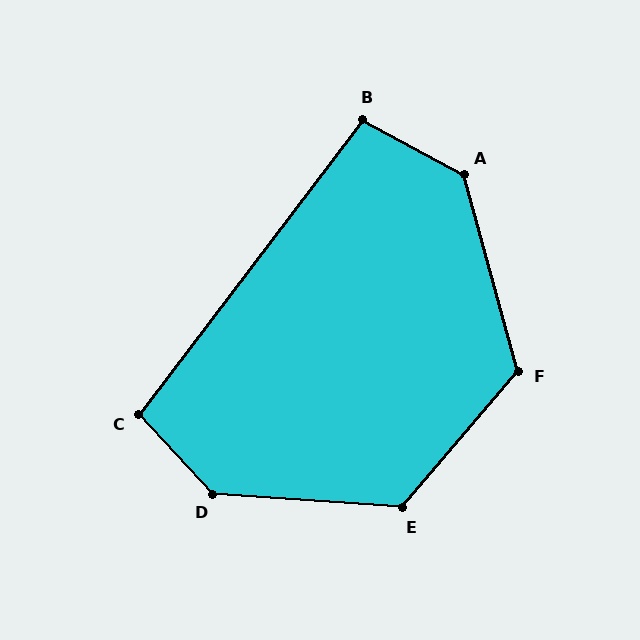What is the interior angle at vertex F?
Approximately 124 degrees (obtuse).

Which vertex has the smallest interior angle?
B, at approximately 99 degrees.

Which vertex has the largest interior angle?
D, at approximately 137 degrees.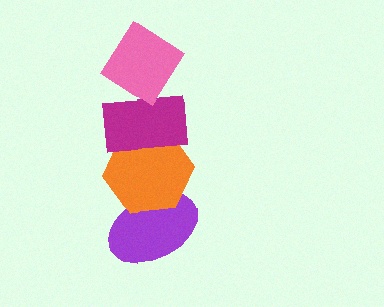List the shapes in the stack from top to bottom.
From top to bottom: the pink diamond, the magenta rectangle, the orange hexagon, the purple ellipse.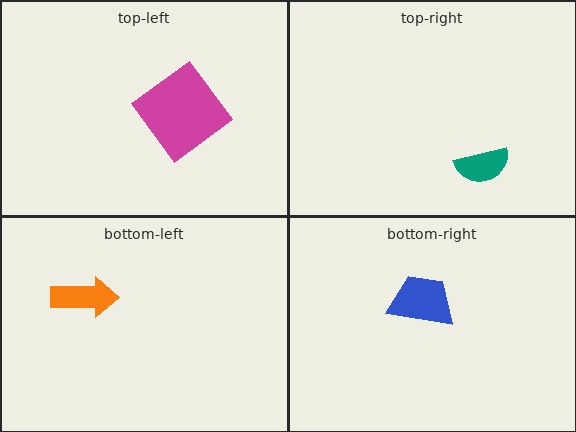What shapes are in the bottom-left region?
The orange arrow.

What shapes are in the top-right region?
The teal semicircle.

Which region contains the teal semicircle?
The top-right region.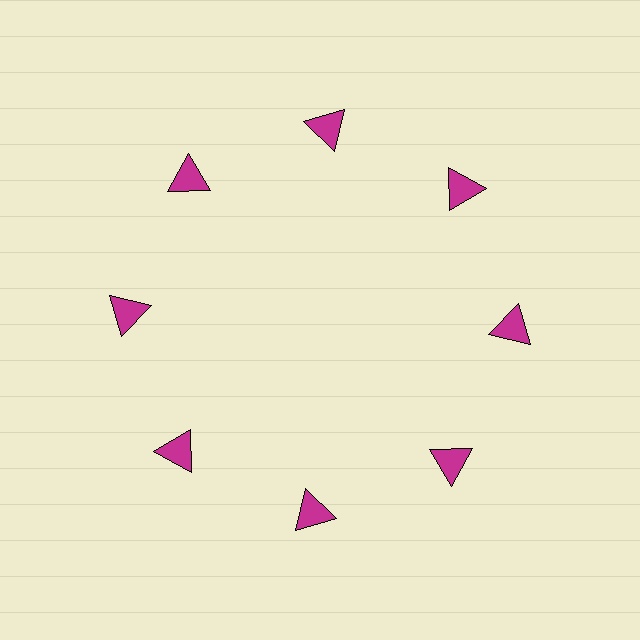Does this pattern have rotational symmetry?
Yes, this pattern has 8-fold rotational symmetry. It looks the same after rotating 45 degrees around the center.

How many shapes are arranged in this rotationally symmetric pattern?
There are 8 shapes, arranged in 8 groups of 1.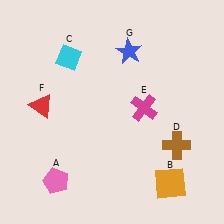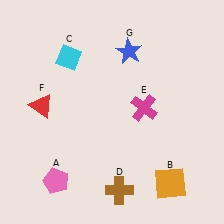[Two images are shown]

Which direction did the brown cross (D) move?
The brown cross (D) moved left.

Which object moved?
The brown cross (D) moved left.